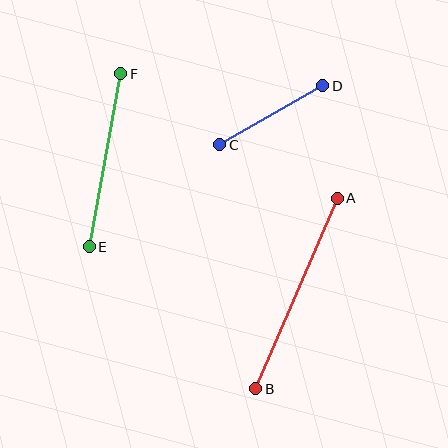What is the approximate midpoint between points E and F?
The midpoint is at approximately (105, 160) pixels.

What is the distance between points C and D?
The distance is approximately 118 pixels.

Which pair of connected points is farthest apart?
Points A and B are farthest apart.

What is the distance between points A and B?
The distance is approximately 207 pixels.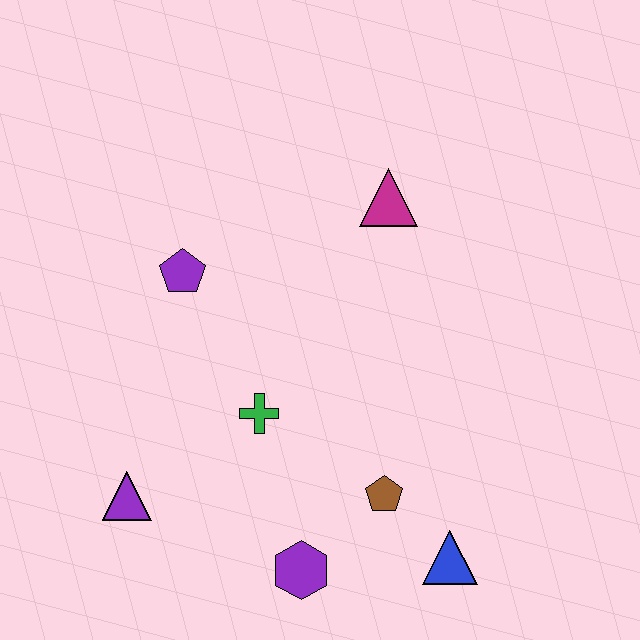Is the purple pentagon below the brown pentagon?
No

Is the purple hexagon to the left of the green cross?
No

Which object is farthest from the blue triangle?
The purple pentagon is farthest from the blue triangle.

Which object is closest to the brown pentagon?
The blue triangle is closest to the brown pentagon.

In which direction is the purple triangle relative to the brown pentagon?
The purple triangle is to the left of the brown pentagon.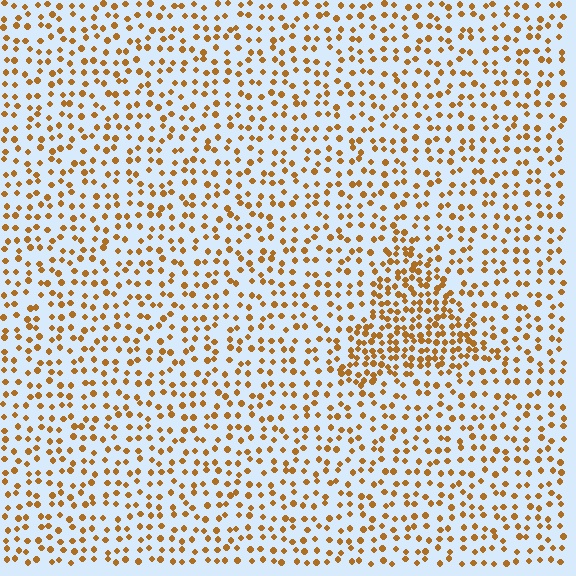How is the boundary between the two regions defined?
The boundary is defined by a change in element density (approximately 2.0x ratio). All elements are the same color, size, and shape.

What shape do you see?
I see a triangle.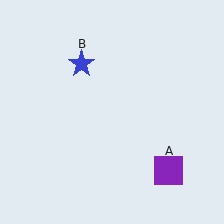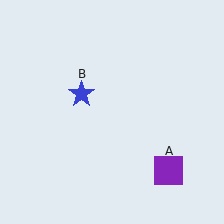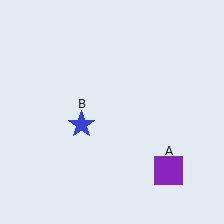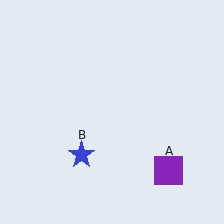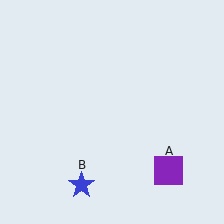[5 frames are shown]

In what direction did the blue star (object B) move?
The blue star (object B) moved down.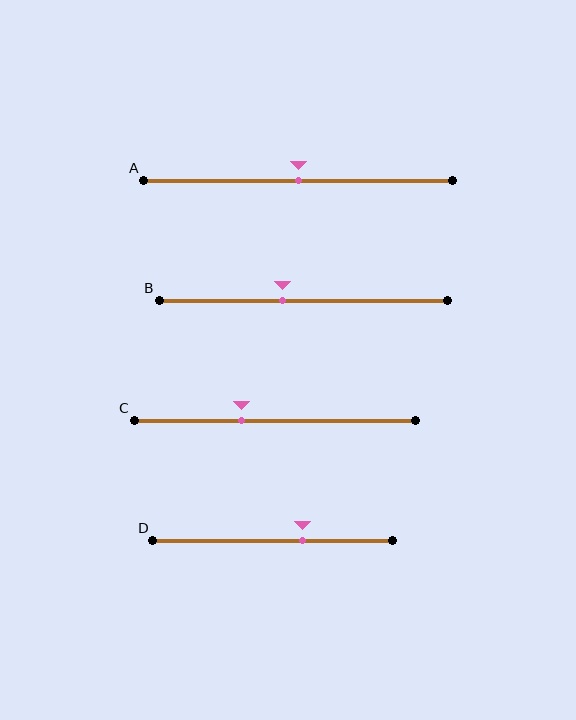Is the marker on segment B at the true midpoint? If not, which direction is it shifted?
No, the marker on segment B is shifted to the left by about 7% of the segment length.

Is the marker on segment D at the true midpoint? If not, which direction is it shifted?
No, the marker on segment D is shifted to the right by about 12% of the segment length.